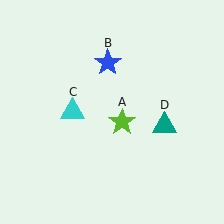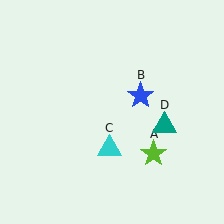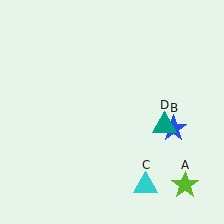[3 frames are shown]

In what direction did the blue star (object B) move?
The blue star (object B) moved down and to the right.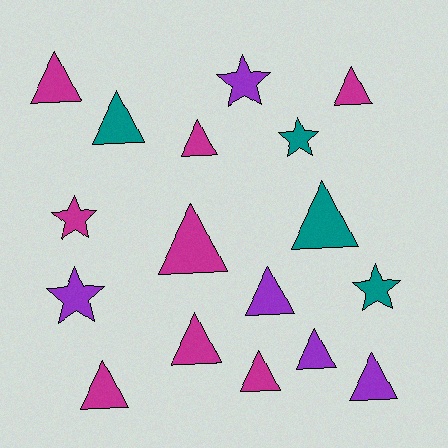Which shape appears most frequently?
Triangle, with 12 objects.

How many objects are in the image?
There are 17 objects.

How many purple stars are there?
There are 2 purple stars.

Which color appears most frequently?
Magenta, with 8 objects.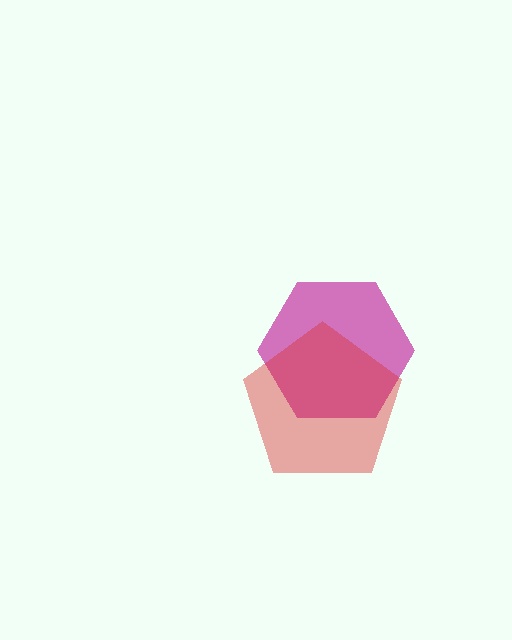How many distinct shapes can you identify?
There are 2 distinct shapes: a magenta hexagon, a red pentagon.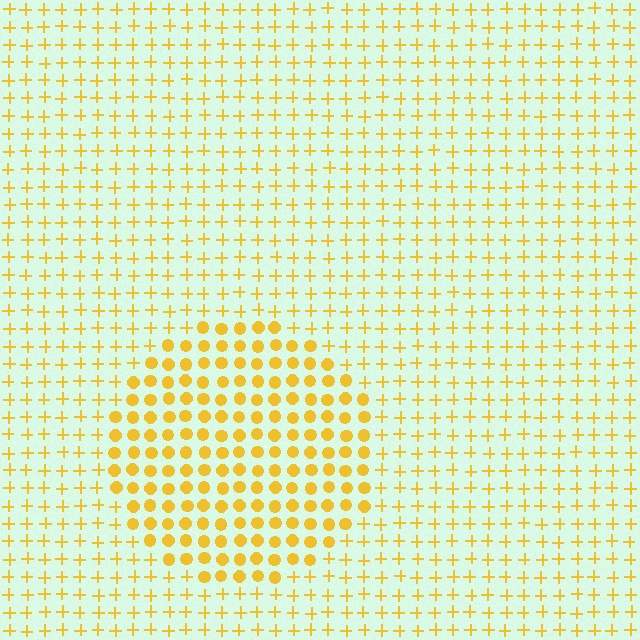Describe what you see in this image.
The image is filled with small yellow elements arranged in a uniform grid. A circle-shaped region contains circles, while the surrounding area contains plus signs. The boundary is defined purely by the change in element shape.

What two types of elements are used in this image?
The image uses circles inside the circle region and plus signs outside it.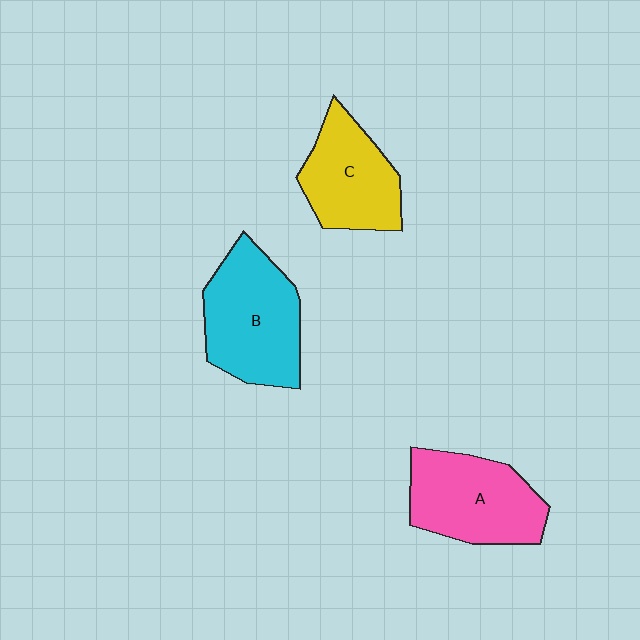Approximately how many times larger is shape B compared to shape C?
Approximately 1.3 times.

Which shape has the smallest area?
Shape C (yellow).